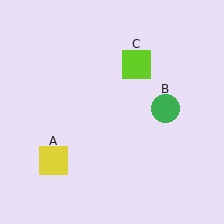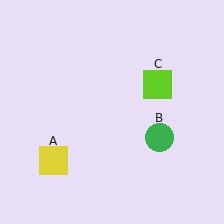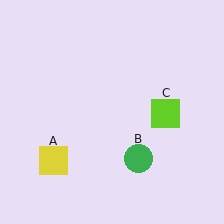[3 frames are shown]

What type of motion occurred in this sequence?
The green circle (object B), lime square (object C) rotated clockwise around the center of the scene.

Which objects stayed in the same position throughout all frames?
Yellow square (object A) remained stationary.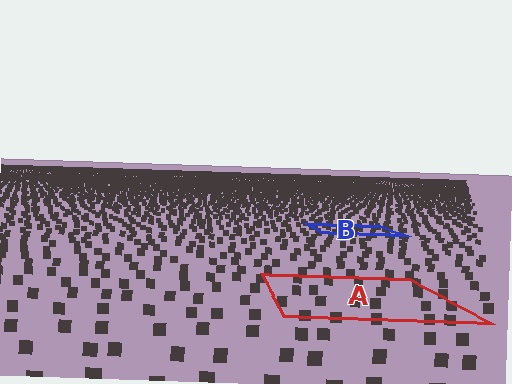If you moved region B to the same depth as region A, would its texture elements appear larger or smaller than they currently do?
They would appear larger. At a closer depth, the same texture elements are projected at a bigger on-screen size.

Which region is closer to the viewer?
Region A is closer. The texture elements there are larger and more spread out.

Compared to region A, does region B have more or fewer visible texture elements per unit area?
Region B has more texture elements per unit area — they are packed more densely because it is farther away.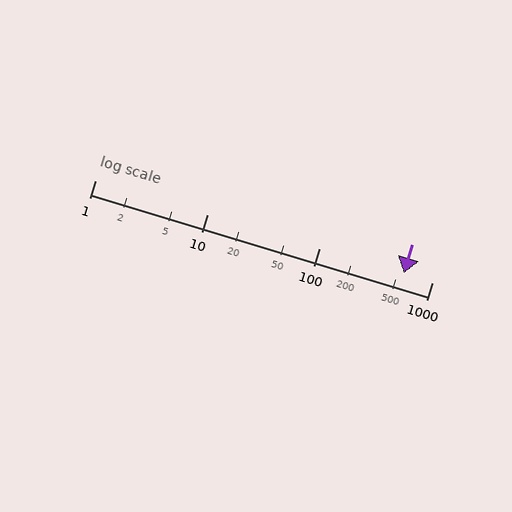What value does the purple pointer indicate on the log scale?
The pointer indicates approximately 560.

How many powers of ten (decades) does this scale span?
The scale spans 3 decades, from 1 to 1000.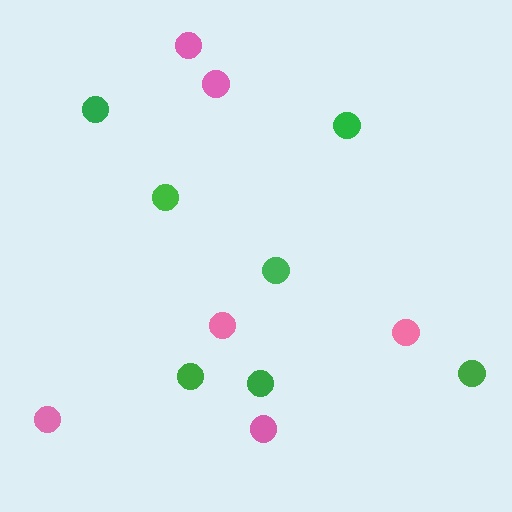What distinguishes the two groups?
There are 2 groups: one group of green circles (7) and one group of pink circles (6).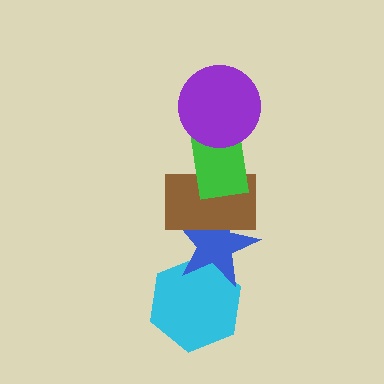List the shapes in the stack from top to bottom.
From top to bottom: the purple circle, the green rectangle, the brown rectangle, the blue star, the cyan hexagon.